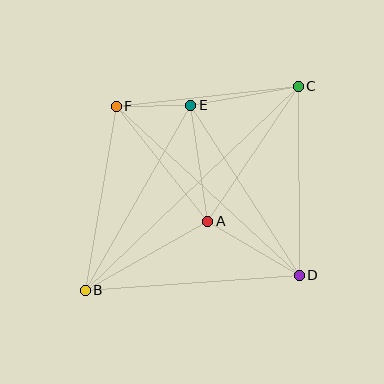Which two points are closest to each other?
Points E and F are closest to each other.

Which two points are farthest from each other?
Points B and C are farthest from each other.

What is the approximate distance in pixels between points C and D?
The distance between C and D is approximately 189 pixels.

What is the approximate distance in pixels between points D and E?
The distance between D and E is approximately 202 pixels.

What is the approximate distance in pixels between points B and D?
The distance between B and D is approximately 214 pixels.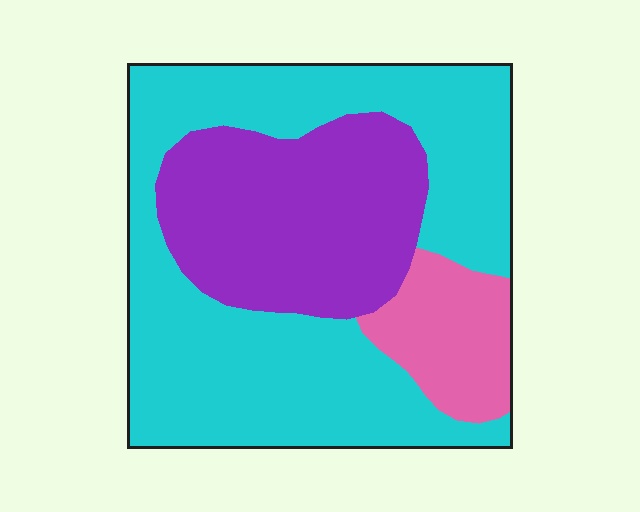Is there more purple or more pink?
Purple.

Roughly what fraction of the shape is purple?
Purple takes up about one third (1/3) of the shape.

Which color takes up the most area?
Cyan, at roughly 60%.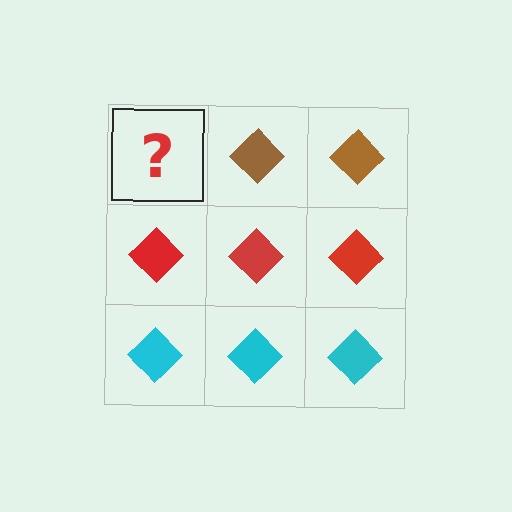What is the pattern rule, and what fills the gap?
The rule is that each row has a consistent color. The gap should be filled with a brown diamond.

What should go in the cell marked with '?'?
The missing cell should contain a brown diamond.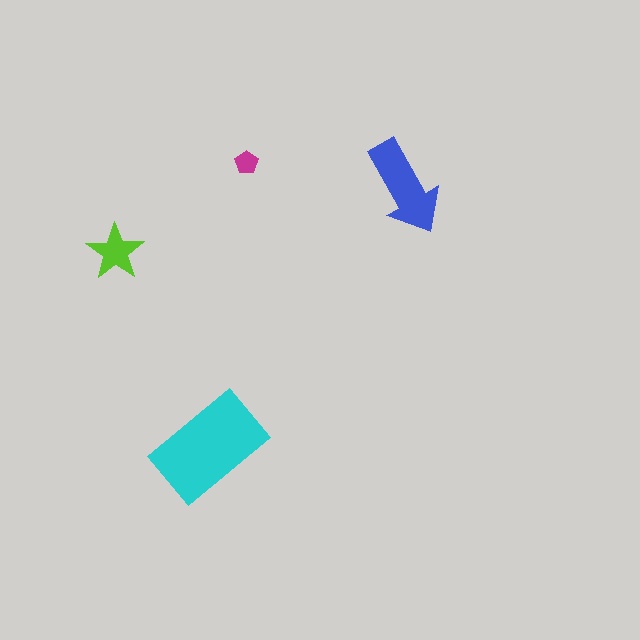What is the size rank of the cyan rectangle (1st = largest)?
1st.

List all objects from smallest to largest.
The magenta pentagon, the lime star, the blue arrow, the cyan rectangle.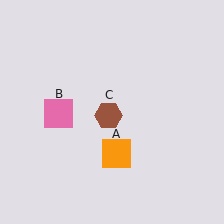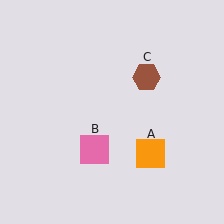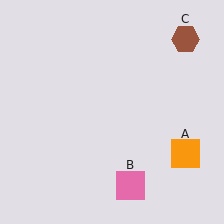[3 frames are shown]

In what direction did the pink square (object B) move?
The pink square (object B) moved down and to the right.